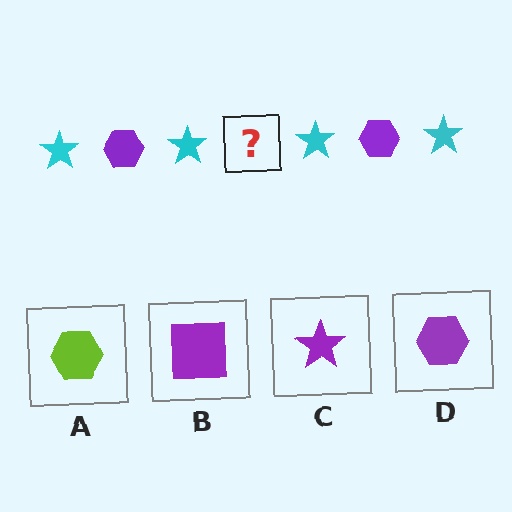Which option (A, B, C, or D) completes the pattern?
D.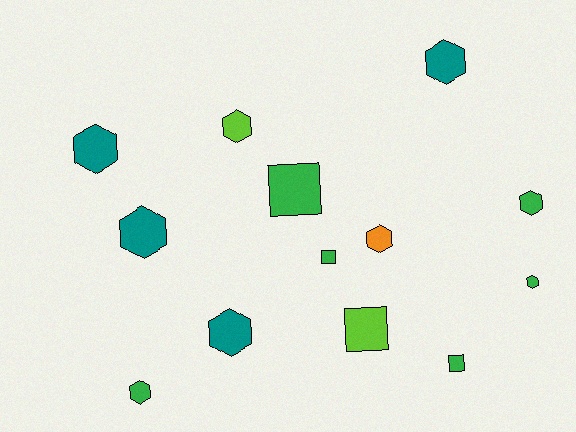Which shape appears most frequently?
Hexagon, with 9 objects.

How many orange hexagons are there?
There is 1 orange hexagon.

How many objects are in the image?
There are 13 objects.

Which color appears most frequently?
Green, with 6 objects.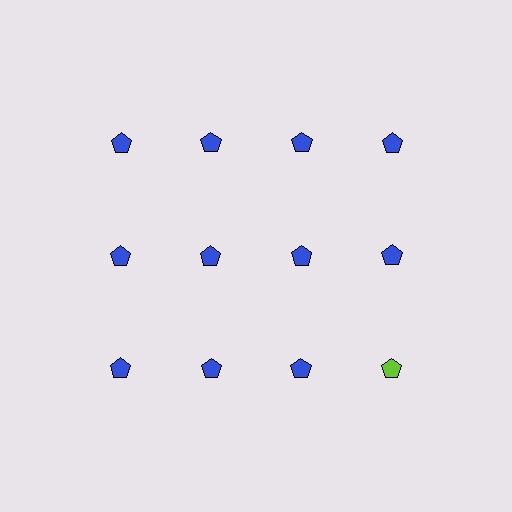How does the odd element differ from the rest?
It has a different color: lime instead of blue.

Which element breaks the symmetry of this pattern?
The lime pentagon in the third row, second from right column breaks the symmetry. All other shapes are blue pentagons.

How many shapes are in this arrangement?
There are 12 shapes arranged in a grid pattern.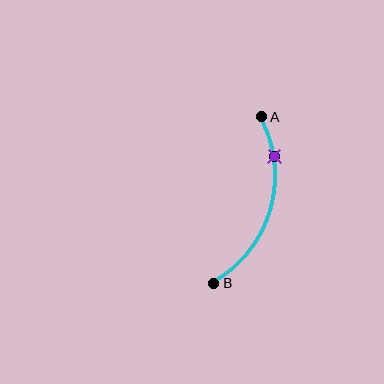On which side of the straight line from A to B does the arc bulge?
The arc bulges to the right of the straight line connecting A and B.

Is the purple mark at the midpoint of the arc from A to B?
No. The purple mark lies on the arc but is closer to endpoint A. The arc midpoint would be at the point on the curve equidistant along the arc from both A and B.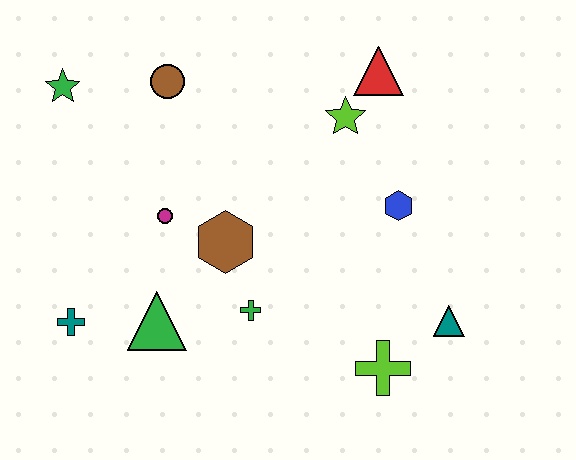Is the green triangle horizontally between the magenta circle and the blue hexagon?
No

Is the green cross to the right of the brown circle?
Yes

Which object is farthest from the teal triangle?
The green star is farthest from the teal triangle.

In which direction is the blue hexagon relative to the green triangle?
The blue hexagon is to the right of the green triangle.